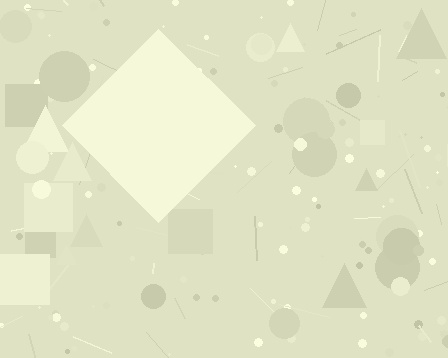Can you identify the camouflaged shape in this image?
The camouflaged shape is a diamond.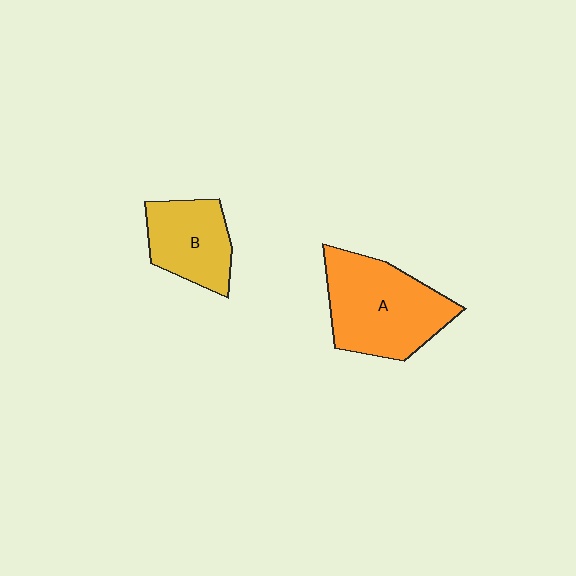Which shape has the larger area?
Shape A (orange).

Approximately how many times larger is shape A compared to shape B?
Approximately 1.6 times.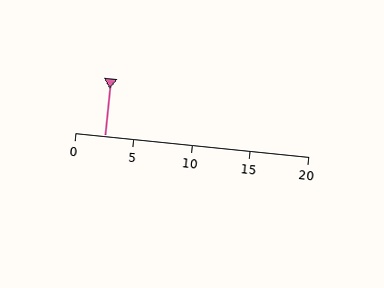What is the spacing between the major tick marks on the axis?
The major ticks are spaced 5 apart.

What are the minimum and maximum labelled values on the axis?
The axis runs from 0 to 20.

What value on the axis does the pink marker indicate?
The marker indicates approximately 2.5.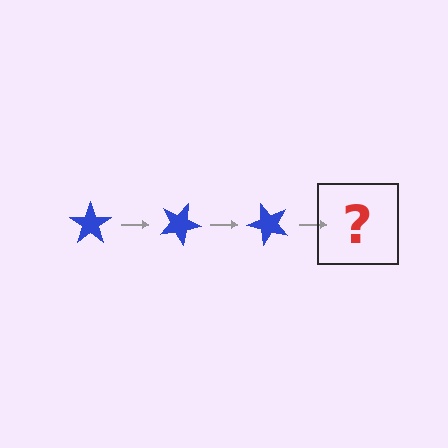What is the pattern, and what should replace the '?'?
The pattern is that the star rotates 25 degrees each step. The '?' should be a blue star rotated 75 degrees.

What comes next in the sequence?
The next element should be a blue star rotated 75 degrees.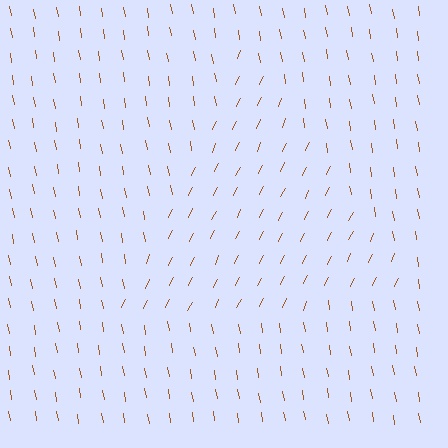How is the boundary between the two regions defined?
The boundary is defined purely by a change in line orientation (approximately 36 degrees difference). All lines are the same color and thickness.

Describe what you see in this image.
The image is filled with small brown line segments. A triangle region in the image has lines oriented differently from the surrounding lines, creating a visible texture boundary.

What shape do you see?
I see a triangle.